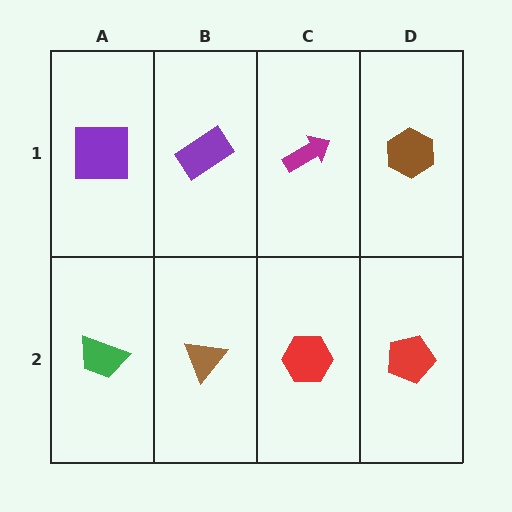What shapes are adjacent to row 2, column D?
A brown hexagon (row 1, column D), a red hexagon (row 2, column C).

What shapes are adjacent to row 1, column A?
A green trapezoid (row 2, column A), a purple rectangle (row 1, column B).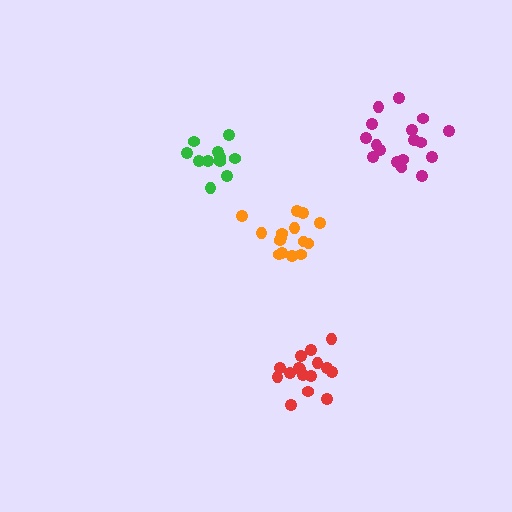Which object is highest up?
The magenta cluster is topmost.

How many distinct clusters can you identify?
There are 4 distinct clusters.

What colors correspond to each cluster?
The clusters are colored: orange, green, magenta, red.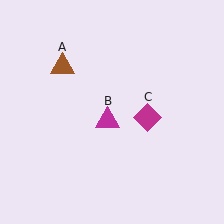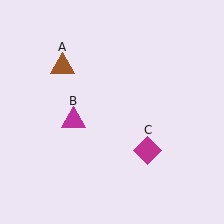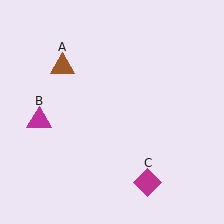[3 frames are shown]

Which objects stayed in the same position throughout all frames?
Brown triangle (object A) remained stationary.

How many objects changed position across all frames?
2 objects changed position: magenta triangle (object B), magenta diamond (object C).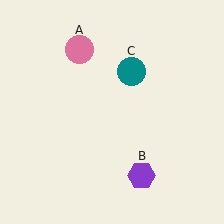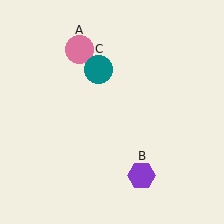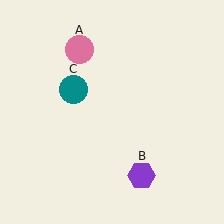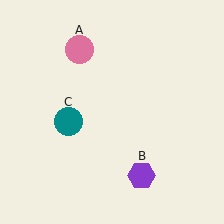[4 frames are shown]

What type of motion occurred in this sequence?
The teal circle (object C) rotated counterclockwise around the center of the scene.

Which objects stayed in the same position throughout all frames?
Pink circle (object A) and purple hexagon (object B) remained stationary.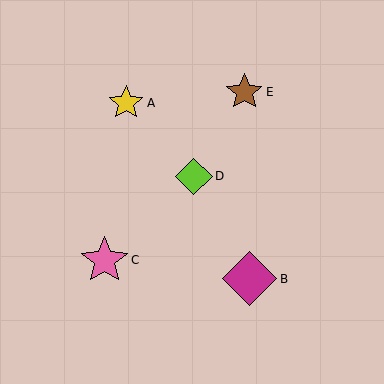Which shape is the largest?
The magenta diamond (labeled B) is the largest.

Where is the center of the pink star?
The center of the pink star is at (105, 260).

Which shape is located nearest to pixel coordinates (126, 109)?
The yellow star (labeled A) at (126, 103) is nearest to that location.